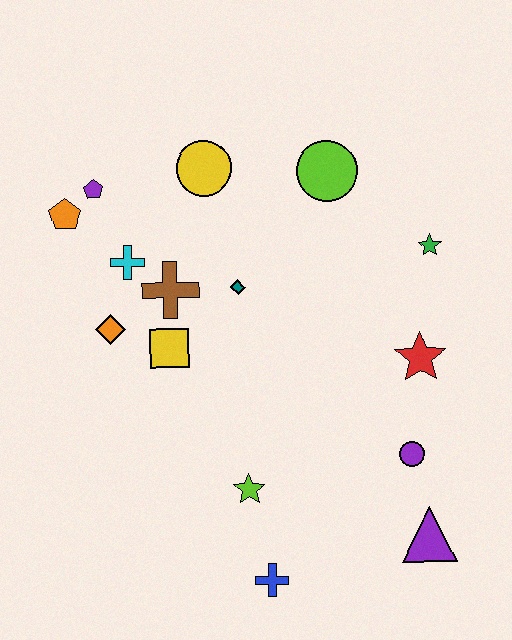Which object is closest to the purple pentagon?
The orange pentagon is closest to the purple pentagon.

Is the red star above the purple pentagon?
No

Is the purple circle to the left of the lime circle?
No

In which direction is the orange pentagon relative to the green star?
The orange pentagon is to the left of the green star.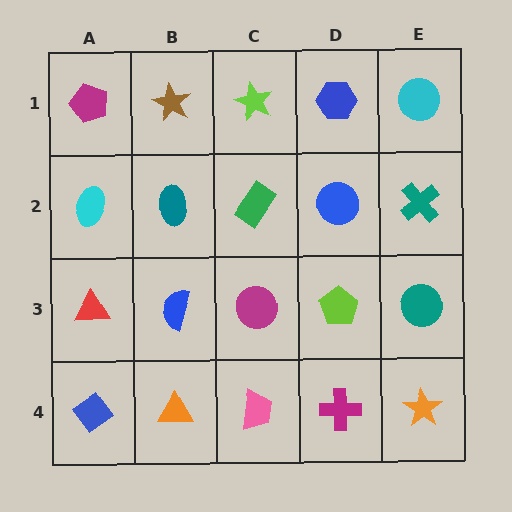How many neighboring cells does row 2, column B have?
4.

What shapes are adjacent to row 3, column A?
A cyan ellipse (row 2, column A), a blue diamond (row 4, column A), a blue semicircle (row 3, column B).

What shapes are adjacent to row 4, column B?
A blue semicircle (row 3, column B), a blue diamond (row 4, column A), a pink trapezoid (row 4, column C).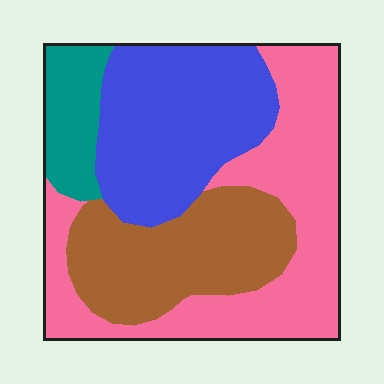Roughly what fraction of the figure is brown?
Brown covers roughly 25% of the figure.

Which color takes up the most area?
Pink, at roughly 35%.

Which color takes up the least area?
Teal, at roughly 10%.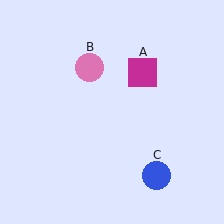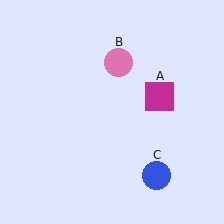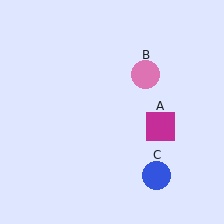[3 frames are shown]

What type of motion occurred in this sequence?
The magenta square (object A), pink circle (object B) rotated clockwise around the center of the scene.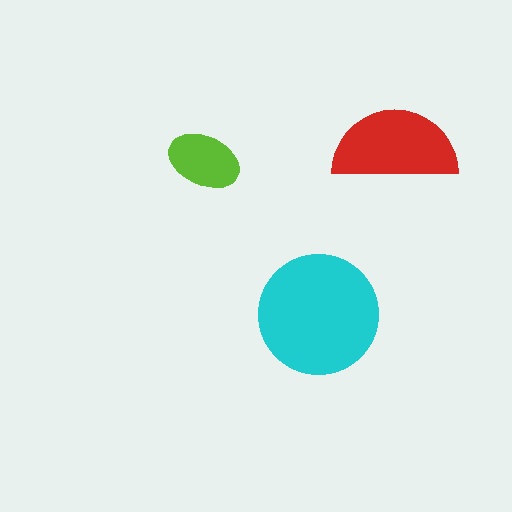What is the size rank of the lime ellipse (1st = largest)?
3rd.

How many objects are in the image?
There are 3 objects in the image.